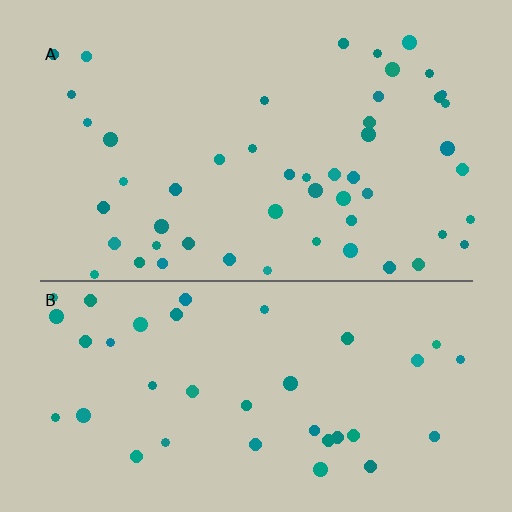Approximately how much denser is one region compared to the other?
Approximately 1.3× — region A over region B.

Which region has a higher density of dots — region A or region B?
A (the top).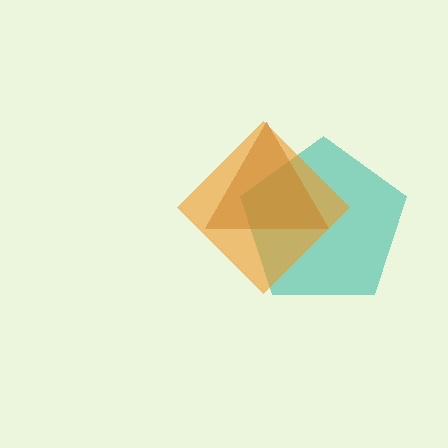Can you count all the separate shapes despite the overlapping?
Yes, there are 3 separate shapes.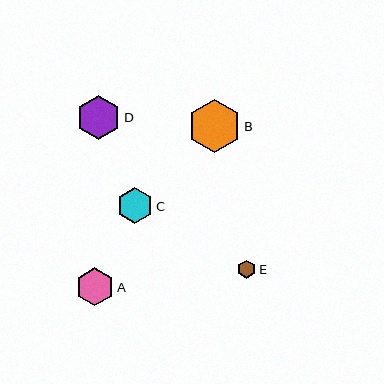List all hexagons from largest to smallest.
From largest to smallest: B, D, A, C, E.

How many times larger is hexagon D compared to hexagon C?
Hexagon D is approximately 1.3 times the size of hexagon C.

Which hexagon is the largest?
Hexagon B is the largest with a size of approximately 54 pixels.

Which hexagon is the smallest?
Hexagon E is the smallest with a size of approximately 18 pixels.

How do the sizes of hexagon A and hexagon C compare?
Hexagon A and hexagon C are approximately the same size.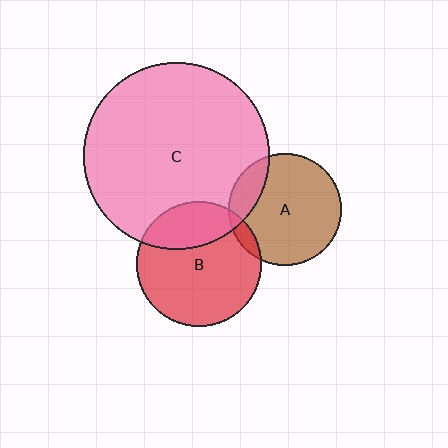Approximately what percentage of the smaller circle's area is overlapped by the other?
Approximately 25%.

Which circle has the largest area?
Circle C (pink).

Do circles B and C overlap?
Yes.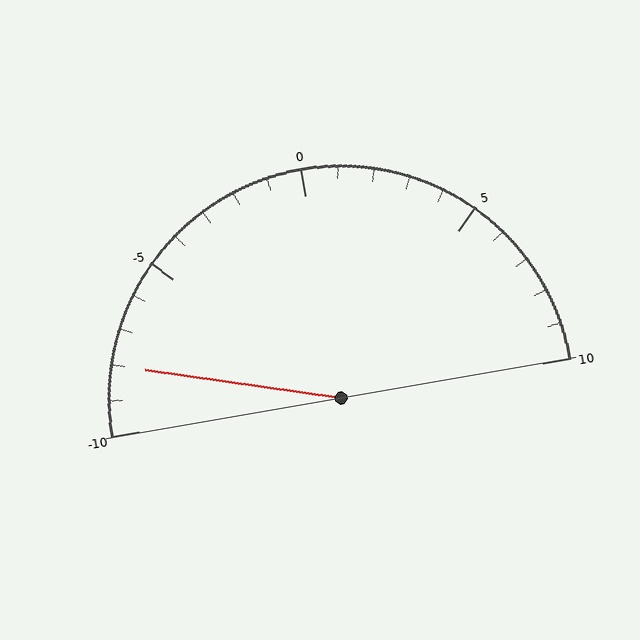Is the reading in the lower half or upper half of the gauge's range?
The reading is in the lower half of the range (-10 to 10).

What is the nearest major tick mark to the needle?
The nearest major tick mark is -10.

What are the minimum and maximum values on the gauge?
The gauge ranges from -10 to 10.